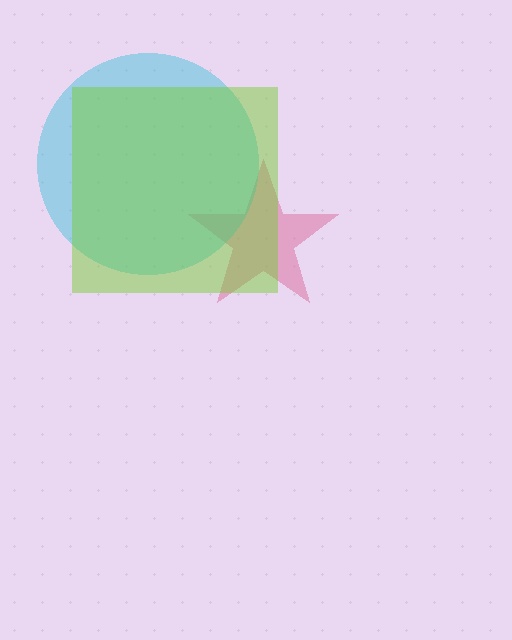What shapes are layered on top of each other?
The layered shapes are: a pink star, a cyan circle, a lime square.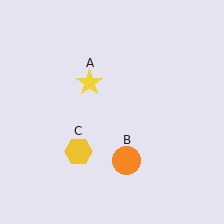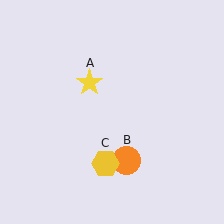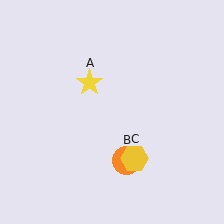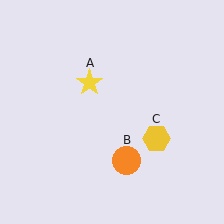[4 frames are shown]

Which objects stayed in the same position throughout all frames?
Yellow star (object A) and orange circle (object B) remained stationary.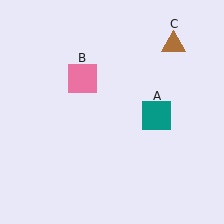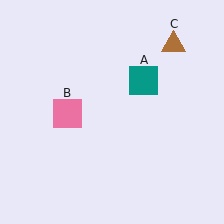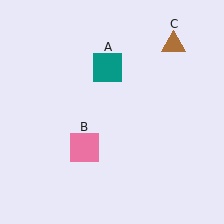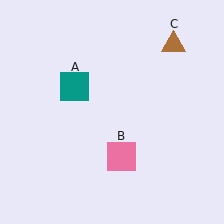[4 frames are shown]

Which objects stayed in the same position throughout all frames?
Brown triangle (object C) remained stationary.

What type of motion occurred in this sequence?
The teal square (object A), pink square (object B) rotated counterclockwise around the center of the scene.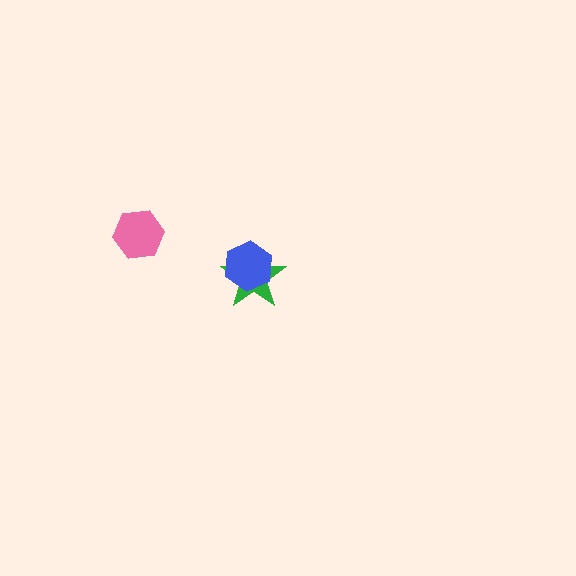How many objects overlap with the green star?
1 object overlaps with the green star.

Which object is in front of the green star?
The blue hexagon is in front of the green star.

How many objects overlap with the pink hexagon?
0 objects overlap with the pink hexagon.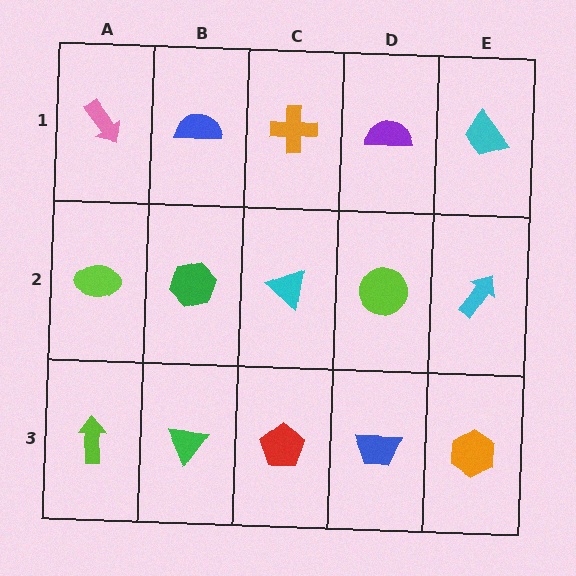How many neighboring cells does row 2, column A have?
3.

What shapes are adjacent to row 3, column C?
A cyan triangle (row 2, column C), a green triangle (row 3, column B), a blue trapezoid (row 3, column D).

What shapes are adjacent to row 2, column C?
An orange cross (row 1, column C), a red pentagon (row 3, column C), a green hexagon (row 2, column B), a lime circle (row 2, column D).